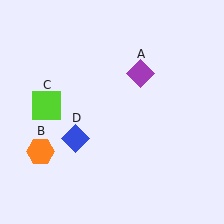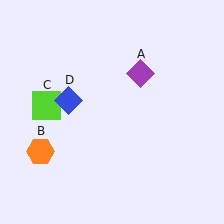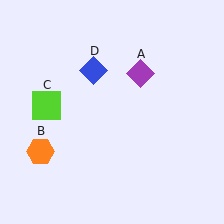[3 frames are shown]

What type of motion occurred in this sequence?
The blue diamond (object D) rotated clockwise around the center of the scene.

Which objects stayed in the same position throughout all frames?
Purple diamond (object A) and orange hexagon (object B) and lime square (object C) remained stationary.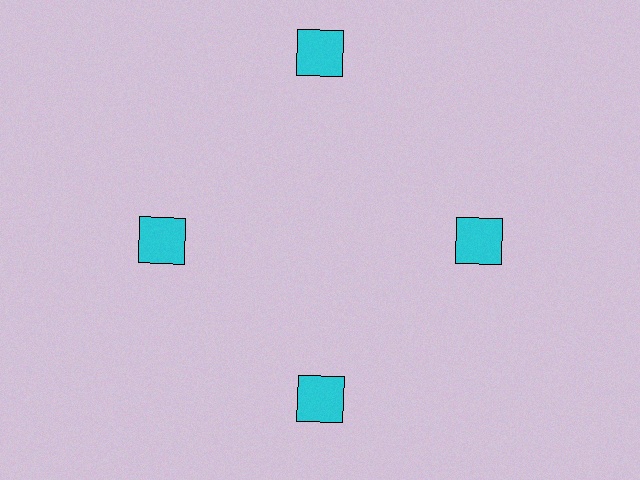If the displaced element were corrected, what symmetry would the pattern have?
It would have 4-fold rotational symmetry — the pattern would map onto itself every 90 degrees.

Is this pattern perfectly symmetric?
No. The 4 cyan squares are arranged in a ring, but one element near the 12 o'clock position is pushed outward from the center, breaking the 4-fold rotational symmetry.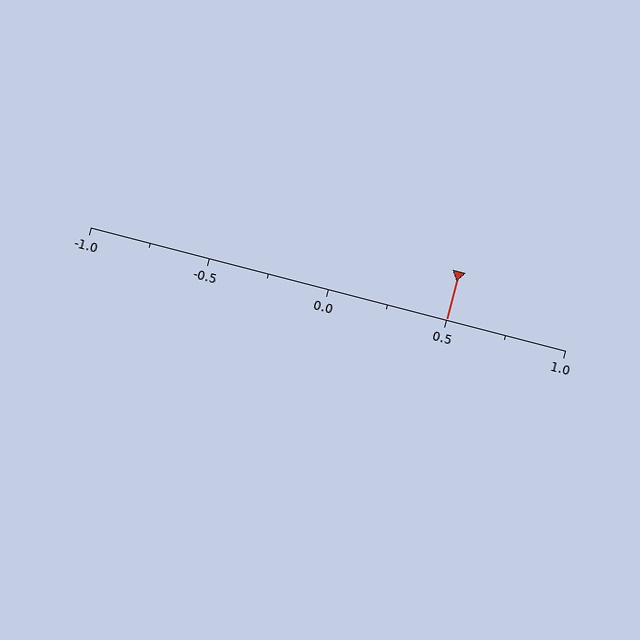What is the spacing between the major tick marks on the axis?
The major ticks are spaced 0.5 apart.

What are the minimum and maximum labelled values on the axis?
The axis runs from -1.0 to 1.0.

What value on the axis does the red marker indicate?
The marker indicates approximately 0.5.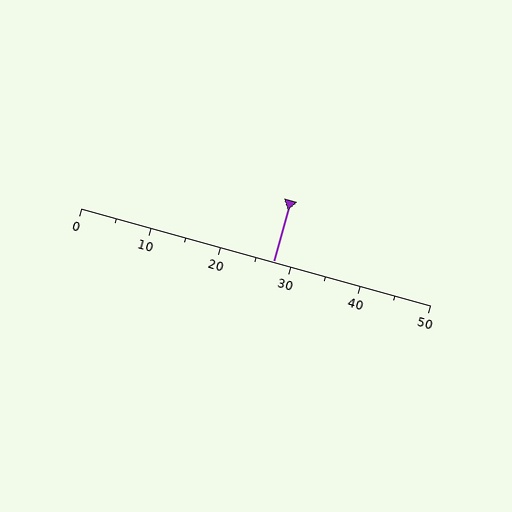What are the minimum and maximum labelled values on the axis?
The axis runs from 0 to 50.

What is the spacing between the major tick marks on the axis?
The major ticks are spaced 10 apart.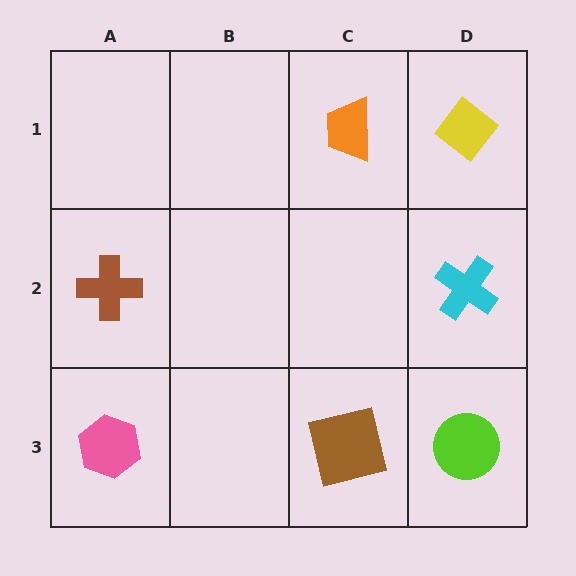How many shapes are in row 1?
2 shapes.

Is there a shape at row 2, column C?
No, that cell is empty.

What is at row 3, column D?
A lime circle.